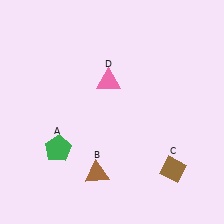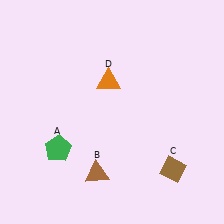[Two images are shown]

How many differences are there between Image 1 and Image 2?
There is 1 difference between the two images.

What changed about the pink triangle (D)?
In Image 1, D is pink. In Image 2, it changed to orange.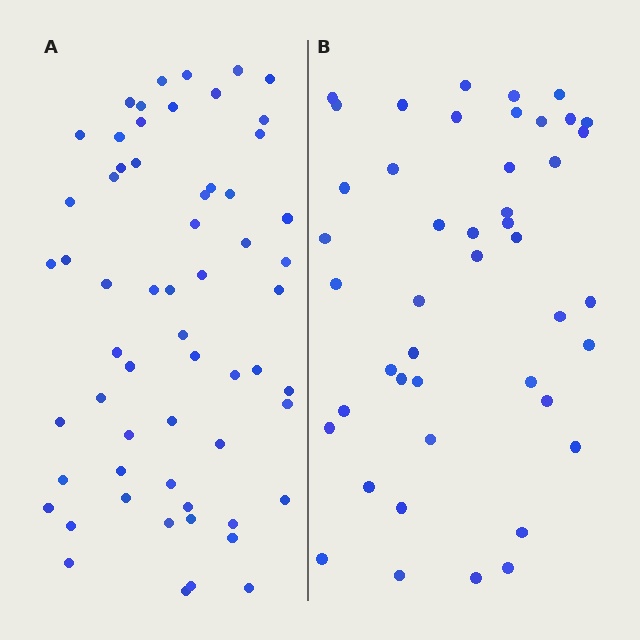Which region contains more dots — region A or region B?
Region A (the left region) has more dots.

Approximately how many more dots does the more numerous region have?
Region A has approximately 15 more dots than region B.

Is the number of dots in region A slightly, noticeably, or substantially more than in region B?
Region A has noticeably more, but not dramatically so. The ratio is roughly 1.3 to 1.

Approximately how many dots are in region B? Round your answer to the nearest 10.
About 40 dots. (The exact count is 45, which rounds to 40.)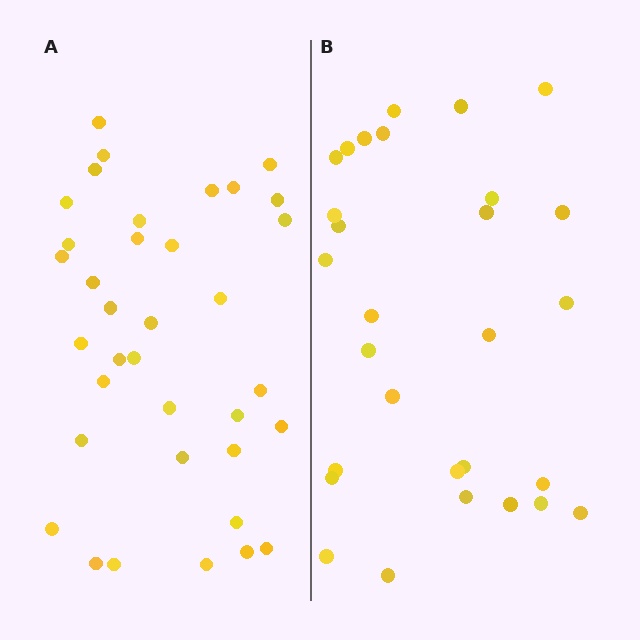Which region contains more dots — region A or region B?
Region A (the left region) has more dots.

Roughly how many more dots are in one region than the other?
Region A has roughly 8 or so more dots than region B.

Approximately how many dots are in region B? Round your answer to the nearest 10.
About 30 dots. (The exact count is 29, which rounds to 30.)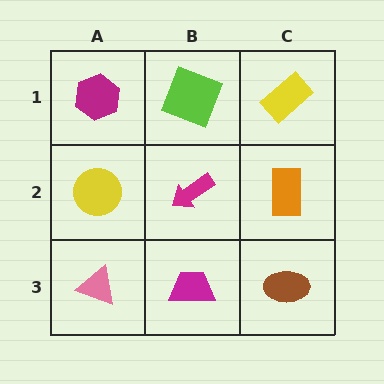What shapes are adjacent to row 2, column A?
A magenta hexagon (row 1, column A), a pink triangle (row 3, column A), a magenta arrow (row 2, column B).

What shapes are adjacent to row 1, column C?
An orange rectangle (row 2, column C), a lime square (row 1, column B).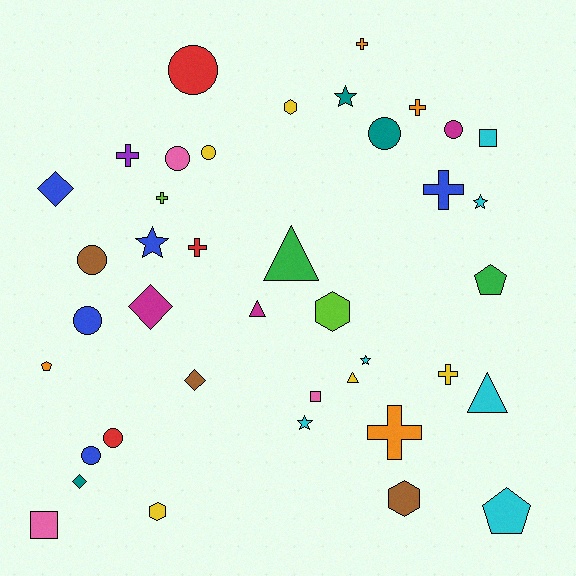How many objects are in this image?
There are 40 objects.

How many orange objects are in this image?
There are 4 orange objects.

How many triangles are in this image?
There are 4 triangles.